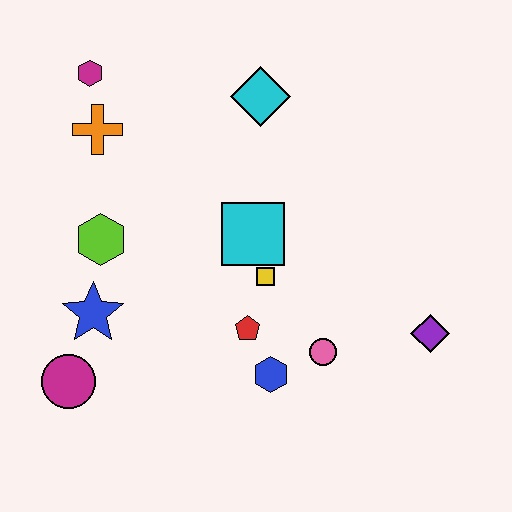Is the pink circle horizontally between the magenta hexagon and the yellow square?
No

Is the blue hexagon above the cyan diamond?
No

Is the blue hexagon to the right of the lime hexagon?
Yes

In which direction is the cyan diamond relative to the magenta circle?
The cyan diamond is above the magenta circle.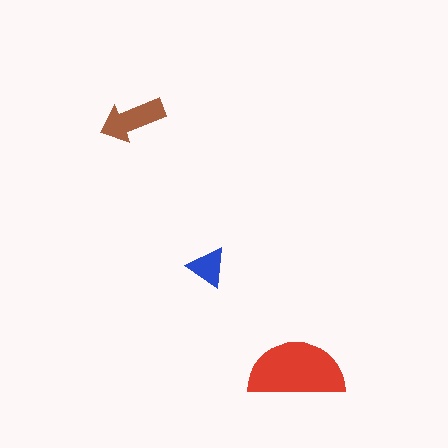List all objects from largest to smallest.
The red semicircle, the brown arrow, the blue triangle.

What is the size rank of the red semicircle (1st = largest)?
1st.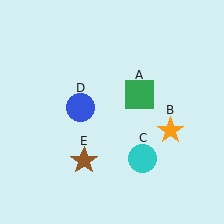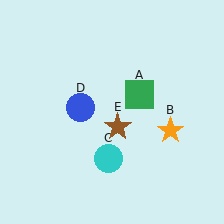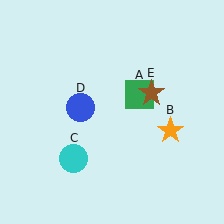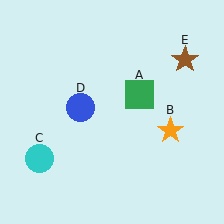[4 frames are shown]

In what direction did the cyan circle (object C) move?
The cyan circle (object C) moved left.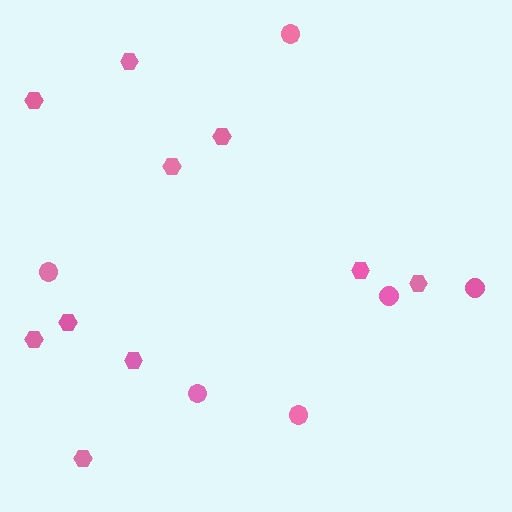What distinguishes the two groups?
There are 2 groups: one group of hexagons (10) and one group of circles (6).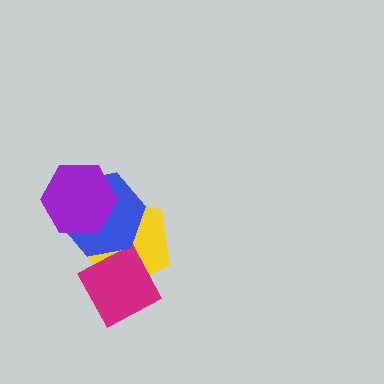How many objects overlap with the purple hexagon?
2 objects overlap with the purple hexagon.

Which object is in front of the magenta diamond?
The blue hexagon is in front of the magenta diamond.